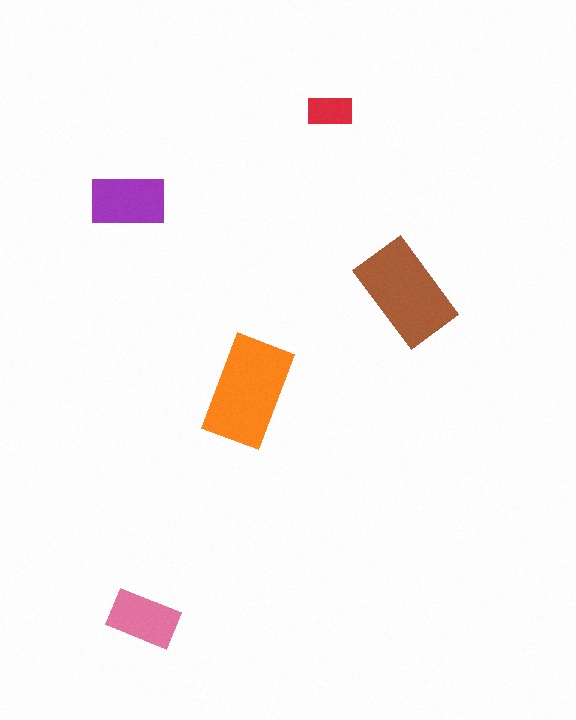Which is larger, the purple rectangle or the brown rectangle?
The brown one.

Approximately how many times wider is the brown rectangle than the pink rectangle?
About 1.5 times wider.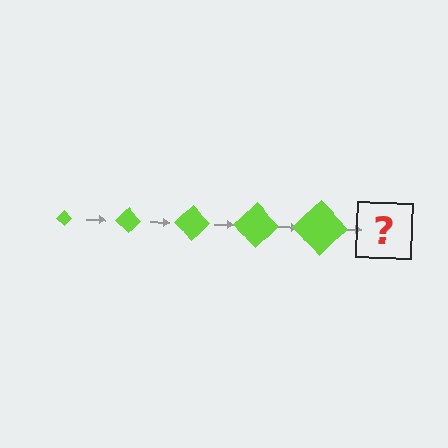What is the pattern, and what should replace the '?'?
The pattern is that the diamond gets progressively larger each step. The '?' should be a lime diamond, larger than the previous one.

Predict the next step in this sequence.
The next step is a lime diamond, larger than the previous one.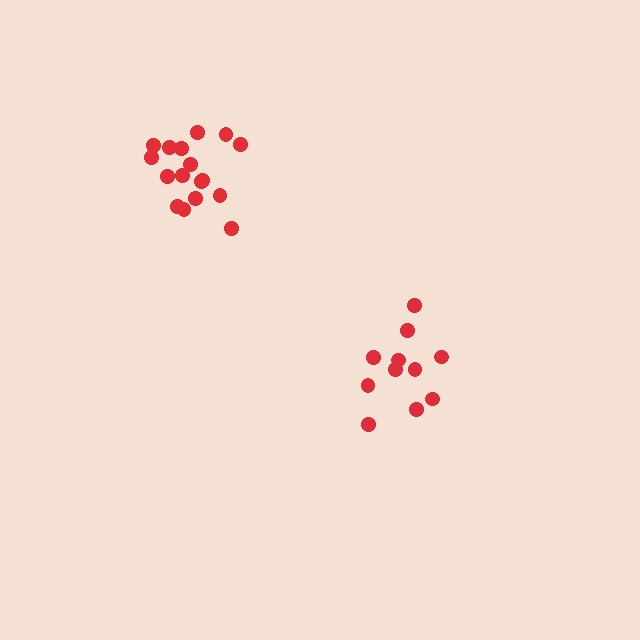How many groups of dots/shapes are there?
There are 2 groups.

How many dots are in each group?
Group 1: 17 dots, Group 2: 11 dots (28 total).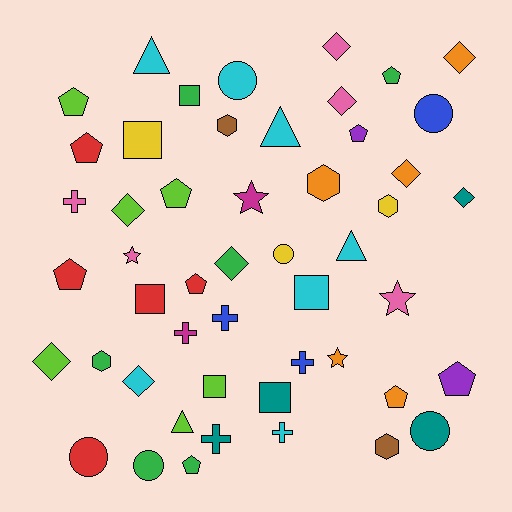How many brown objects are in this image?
There are 2 brown objects.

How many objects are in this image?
There are 50 objects.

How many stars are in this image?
There are 4 stars.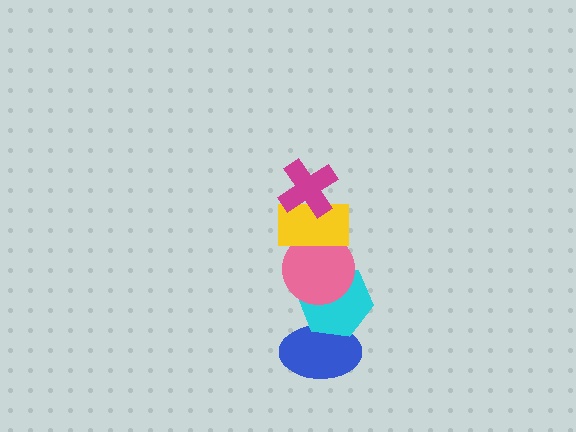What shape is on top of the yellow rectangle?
The magenta cross is on top of the yellow rectangle.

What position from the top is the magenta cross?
The magenta cross is 1st from the top.